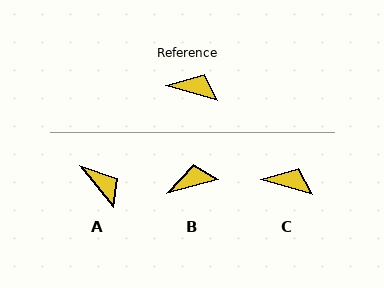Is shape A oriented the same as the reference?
No, it is off by about 35 degrees.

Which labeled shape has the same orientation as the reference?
C.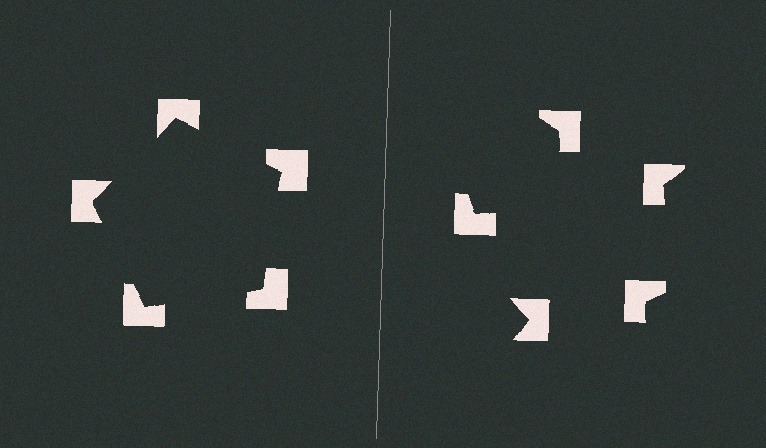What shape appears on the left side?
An illusory pentagon.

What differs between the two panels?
The notched squares are positioned identically on both sides; only the wedge orientations differ. On the left they align to a pentagon; on the right they are misaligned.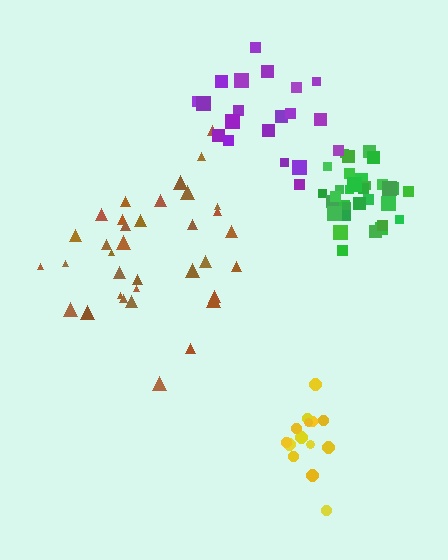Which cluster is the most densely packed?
Green.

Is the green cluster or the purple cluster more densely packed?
Green.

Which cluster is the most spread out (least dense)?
Brown.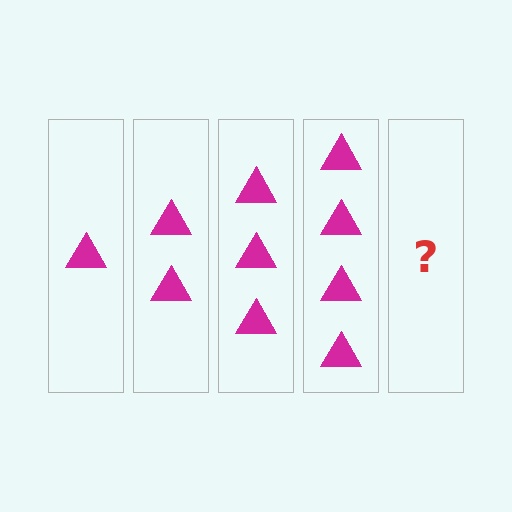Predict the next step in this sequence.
The next step is 5 triangles.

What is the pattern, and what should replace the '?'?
The pattern is that each step adds one more triangle. The '?' should be 5 triangles.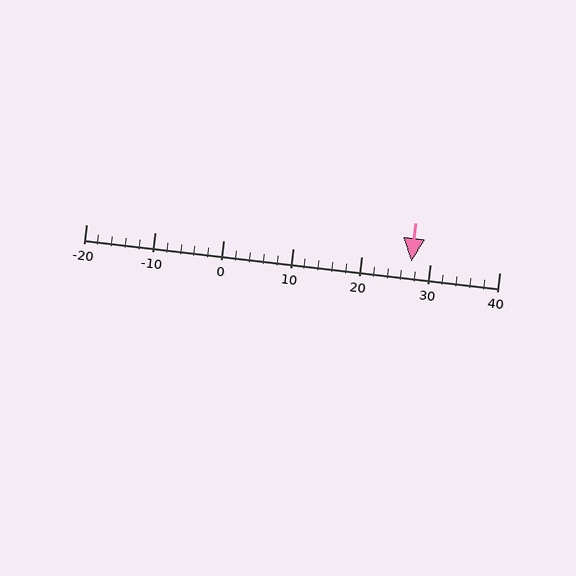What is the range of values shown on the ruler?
The ruler shows values from -20 to 40.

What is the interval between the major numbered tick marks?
The major tick marks are spaced 10 units apart.